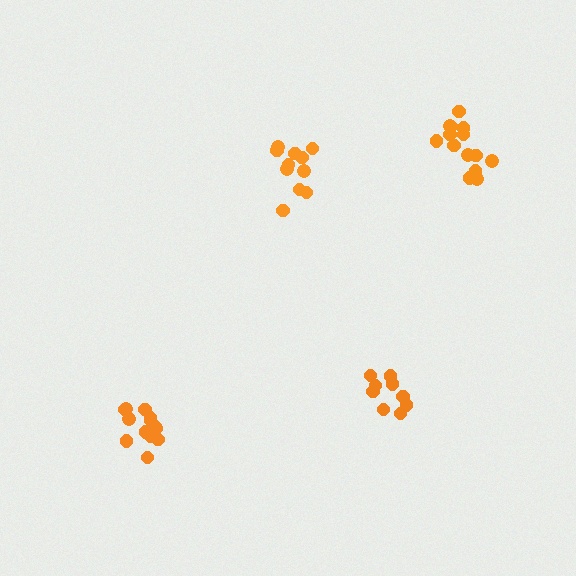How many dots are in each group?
Group 1: 14 dots, Group 2: 9 dots, Group 3: 11 dots, Group 4: 13 dots (47 total).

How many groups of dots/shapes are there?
There are 4 groups.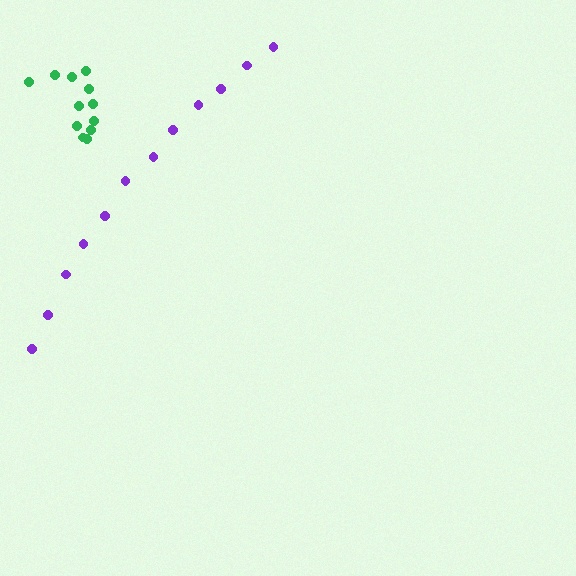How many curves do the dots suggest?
There are 2 distinct paths.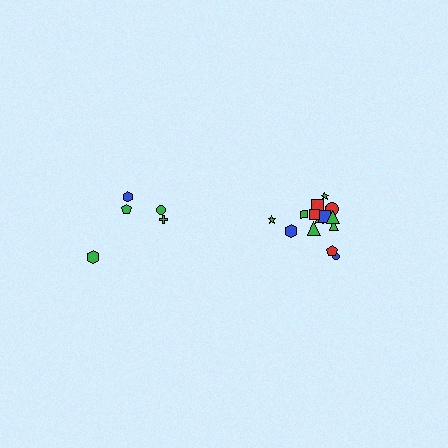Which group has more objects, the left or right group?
The right group.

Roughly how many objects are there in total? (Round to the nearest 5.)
Roughly 20 objects in total.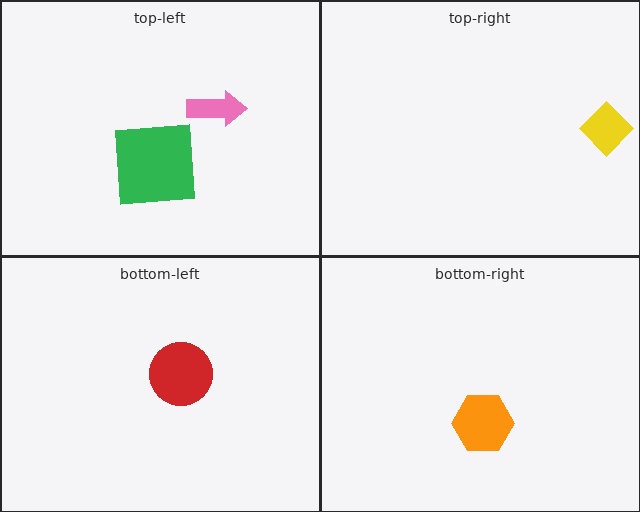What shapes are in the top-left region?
The green square, the pink arrow.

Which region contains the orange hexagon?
The bottom-right region.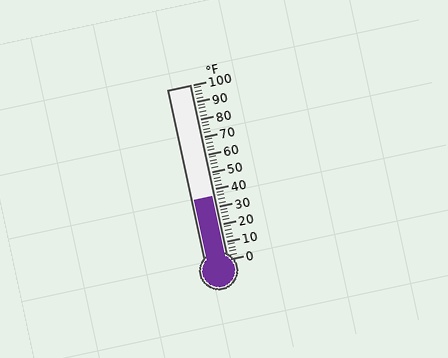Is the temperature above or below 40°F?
The temperature is below 40°F.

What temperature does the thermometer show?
The thermometer shows approximately 36°F.